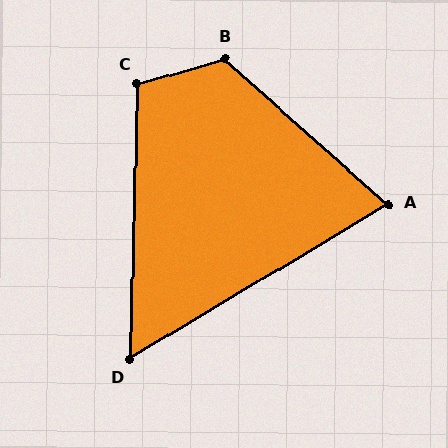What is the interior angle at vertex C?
Approximately 107 degrees (obtuse).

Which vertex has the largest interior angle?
B, at approximately 122 degrees.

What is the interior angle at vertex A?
Approximately 73 degrees (acute).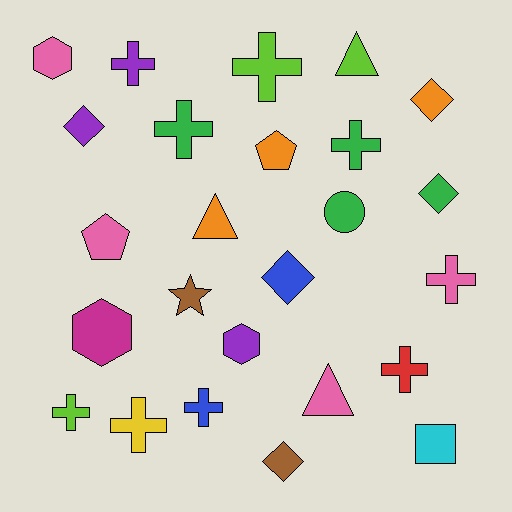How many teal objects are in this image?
There are no teal objects.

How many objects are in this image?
There are 25 objects.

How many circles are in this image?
There is 1 circle.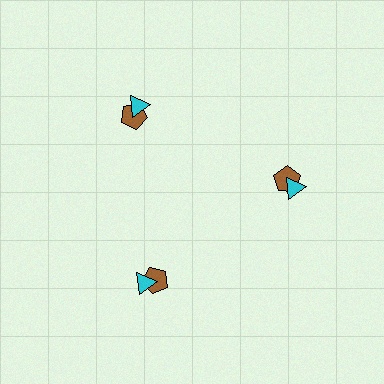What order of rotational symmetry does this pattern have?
This pattern has 3-fold rotational symmetry.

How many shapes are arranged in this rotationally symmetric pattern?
There are 6 shapes, arranged in 3 groups of 2.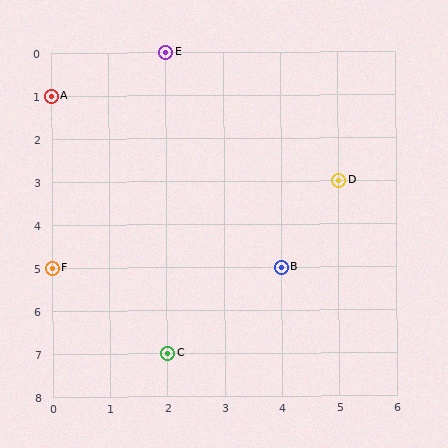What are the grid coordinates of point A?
Point A is at grid coordinates (0, 1).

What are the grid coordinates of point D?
Point D is at grid coordinates (5, 3).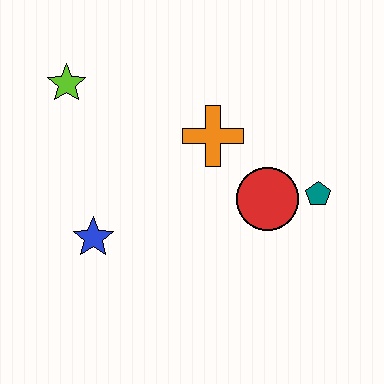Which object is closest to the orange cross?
The red circle is closest to the orange cross.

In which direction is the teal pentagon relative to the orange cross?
The teal pentagon is to the right of the orange cross.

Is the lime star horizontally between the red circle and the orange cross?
No